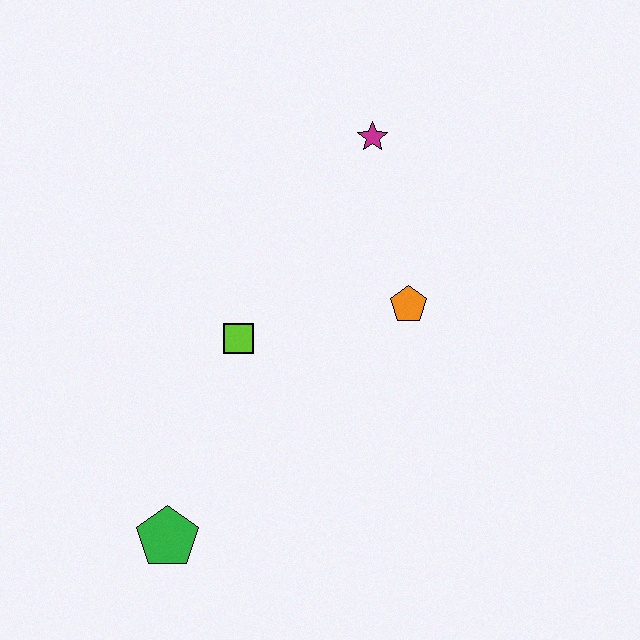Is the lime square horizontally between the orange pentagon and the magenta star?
No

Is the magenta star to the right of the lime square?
Yes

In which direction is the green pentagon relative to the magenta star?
The green pentagon is below the magenta star.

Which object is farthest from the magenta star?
The green pentagon is farthest from the magenta star.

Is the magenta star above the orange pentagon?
Yes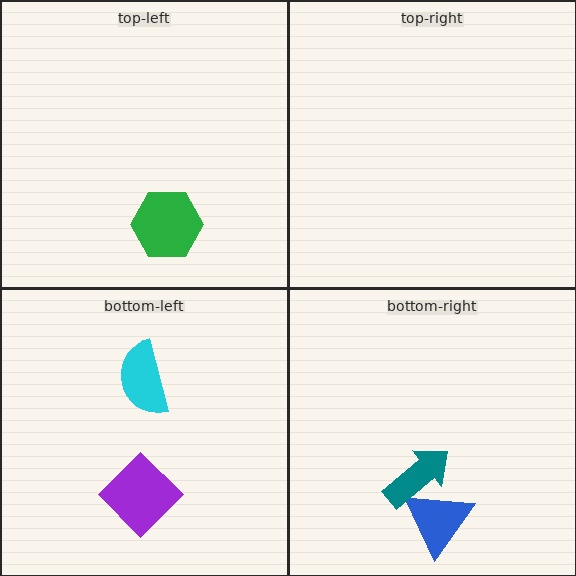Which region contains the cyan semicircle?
The bottom-left region.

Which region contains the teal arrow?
The bottom-right region.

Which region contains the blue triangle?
The bottom-right region.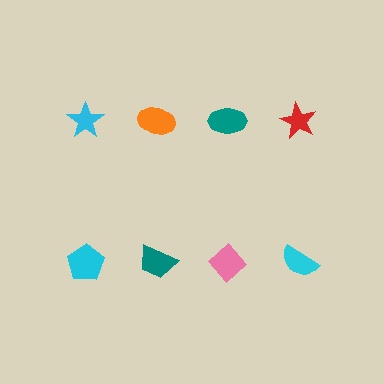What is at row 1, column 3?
A teal ellipse.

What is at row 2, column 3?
A pink diamond.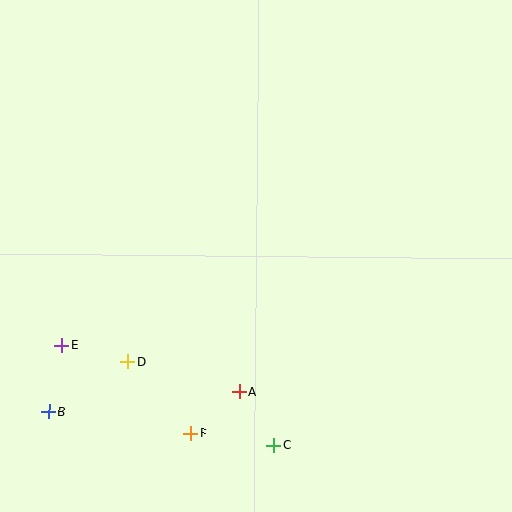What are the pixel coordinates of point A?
Point A is at (239, 391).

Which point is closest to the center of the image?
Point A at (239, 391) is closest to the center.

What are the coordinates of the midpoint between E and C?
The midpoint between E and C is at (168, 395).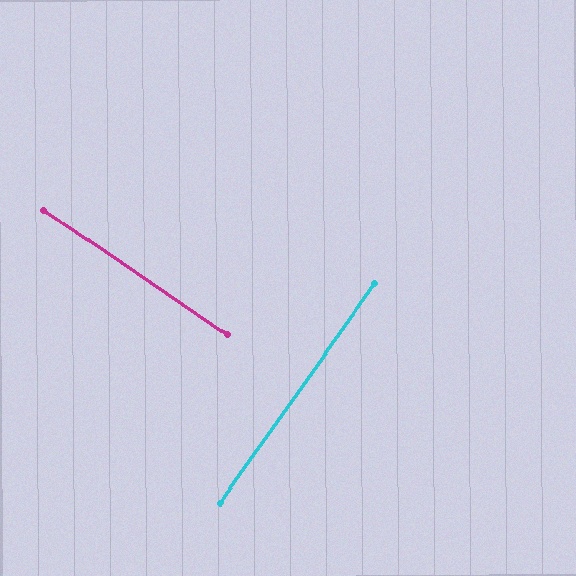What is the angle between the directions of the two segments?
Approximately 89 degrees.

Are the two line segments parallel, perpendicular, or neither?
Perpendicular — they meet at approximately 89°.